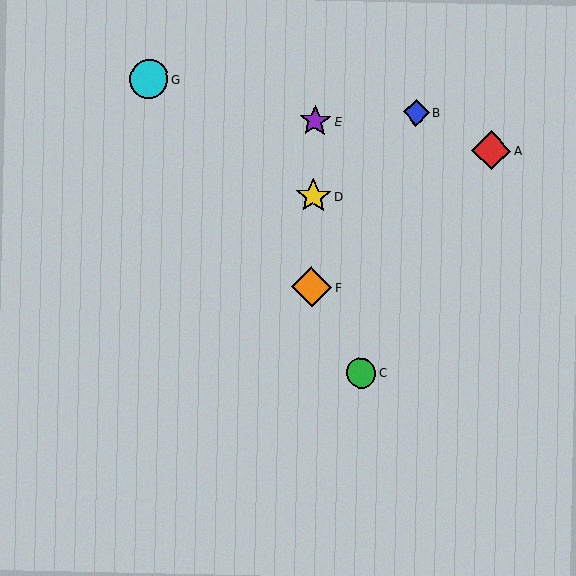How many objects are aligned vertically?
3 objects (D, E, F) are aligned vertically.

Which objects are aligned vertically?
Objects D, E, F are aligned vertically.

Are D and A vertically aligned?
No, D is at x≈313 and A is at x≈491.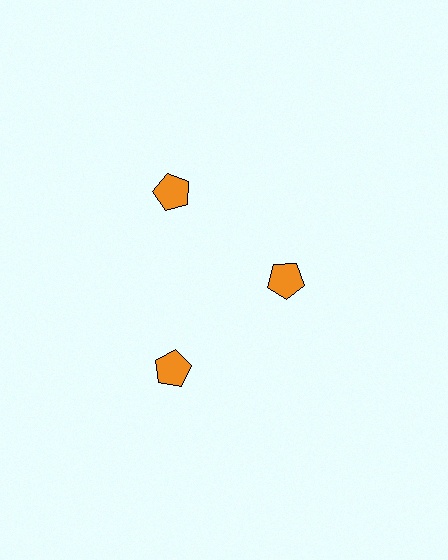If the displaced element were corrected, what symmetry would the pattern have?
It would have 3-fold rotational symmetry — the pattern would map onto itself every 120 degrees.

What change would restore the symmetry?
The symmetry would be restored by moving it outward, back onto the ring so that all 3 pentagons sit at equal angles and equal distance from the center.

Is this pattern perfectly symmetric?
No. The 3 orange pentagons are arranged in a ring, but one element near the 3 o'clock position is pulled inward toward the center, breaking the 3-fold rotational symmetry.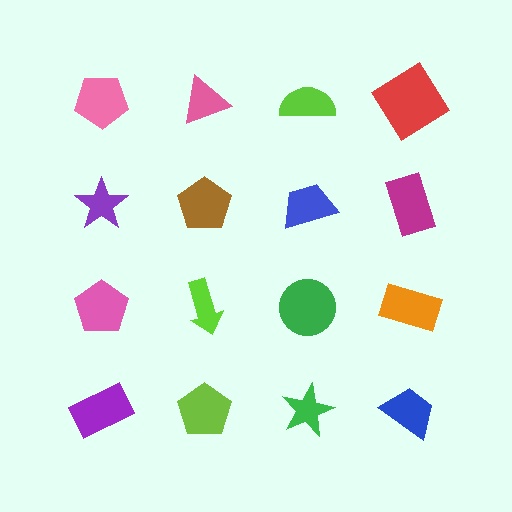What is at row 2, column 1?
A purple star.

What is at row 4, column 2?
A lime pentagon.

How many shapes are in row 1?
4 shapes.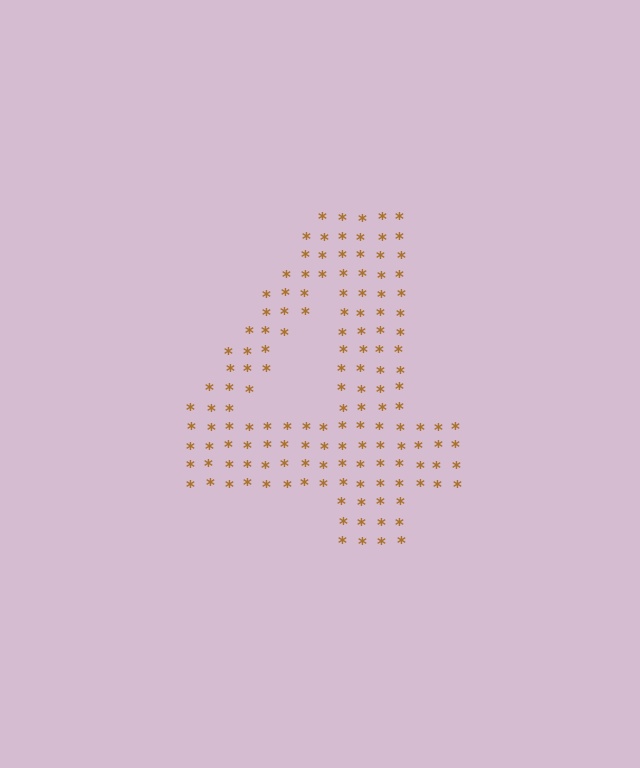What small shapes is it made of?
It is made of small asterisks.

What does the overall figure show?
The overall figure shows the digit 4.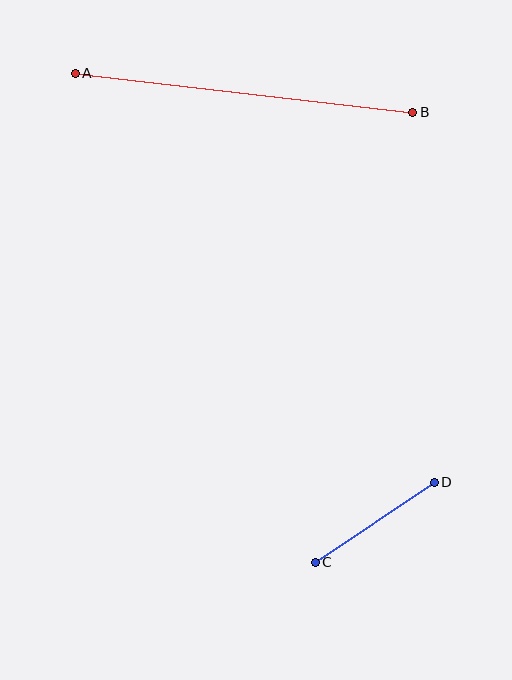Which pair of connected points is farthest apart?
Points A and B are farthest apart.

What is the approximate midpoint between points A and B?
The midpoint is at approximately (244, 93) pixels.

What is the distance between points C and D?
The distance is approximately 143 pixels.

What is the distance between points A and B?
The distance is approximately 340 pixels.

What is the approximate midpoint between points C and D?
The midpoint is at approximately (375, 522) pixels.